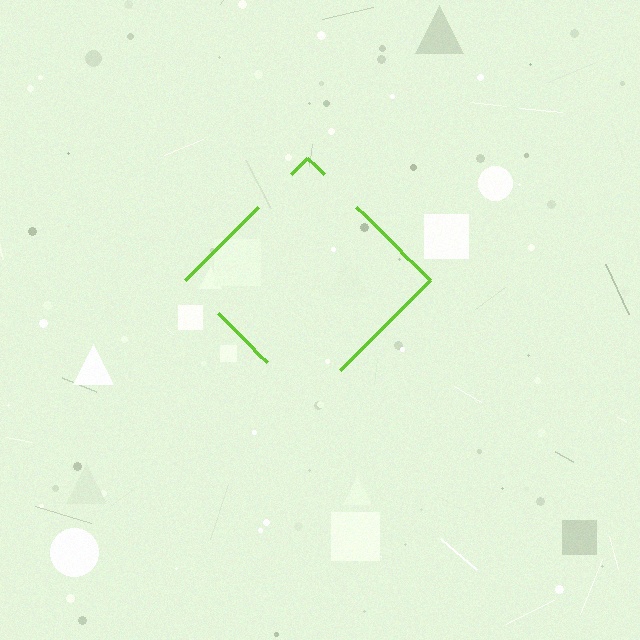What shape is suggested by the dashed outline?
The dashed outline suggests a diamond.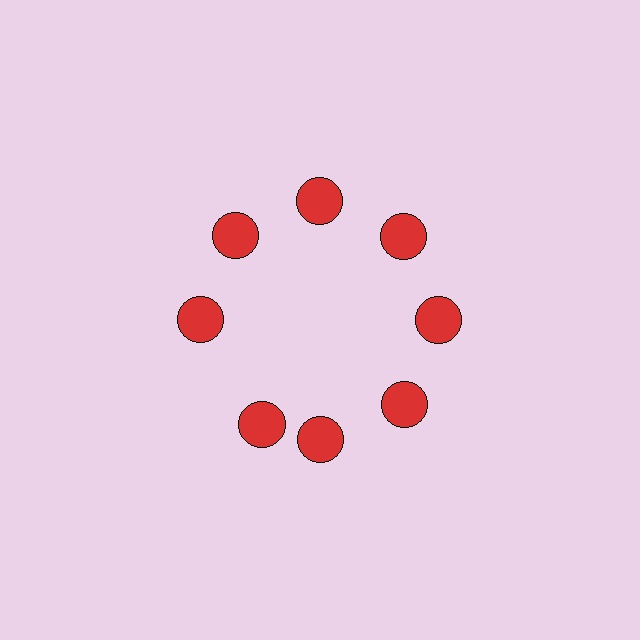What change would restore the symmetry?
The symmetry would be restored by rotating it back into even spacing with its neighbors so that all 8 circles sit at equal angles and equal distance from the center.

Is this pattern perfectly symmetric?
No. The 8 red circles are arranged in a ring, but one element near the 8 o'clock position is rotated out of alignment along the ring, breaking the 8-fold rotational symmetry.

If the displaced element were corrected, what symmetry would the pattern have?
It would have 8-fold rotational symmetry — the pattern would map onto itself every 45 degrees.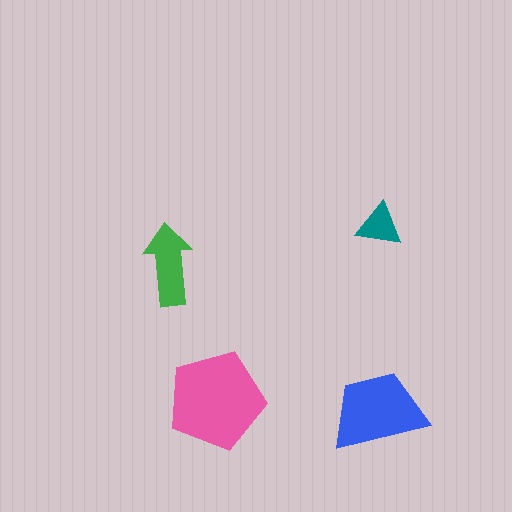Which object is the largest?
The pink pentagon.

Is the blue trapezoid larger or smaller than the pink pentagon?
Smaller.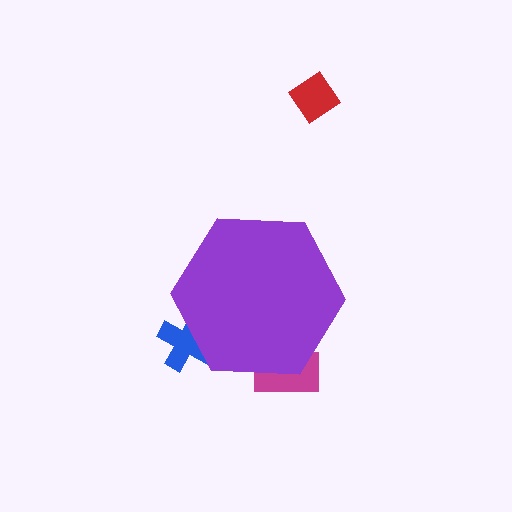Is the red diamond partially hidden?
No, the red diamond is fully visible.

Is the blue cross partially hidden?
Yes, the blue cross is partially hidden behind the purple hexagon.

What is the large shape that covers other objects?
A purple hexagon.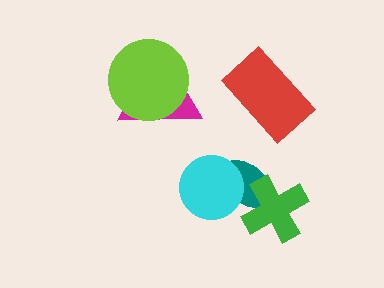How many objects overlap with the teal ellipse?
2 objects overlap with the teal ellipse.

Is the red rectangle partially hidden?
No, no other shape covers it.